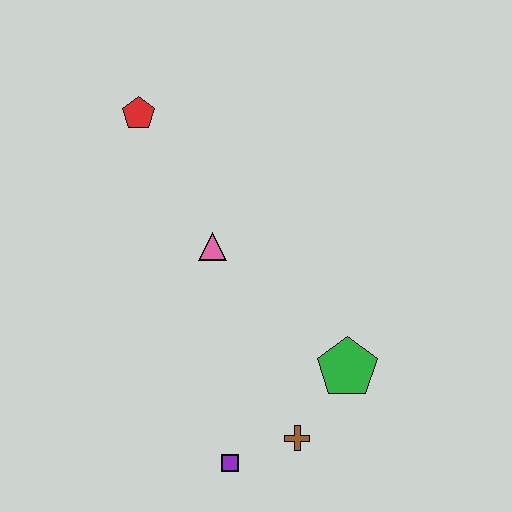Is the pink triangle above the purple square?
Yes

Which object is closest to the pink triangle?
The red pentagon is closest to the pink triangle.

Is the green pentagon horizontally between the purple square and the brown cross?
No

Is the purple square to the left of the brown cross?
Yes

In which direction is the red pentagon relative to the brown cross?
The red pentagon is above the brown cross.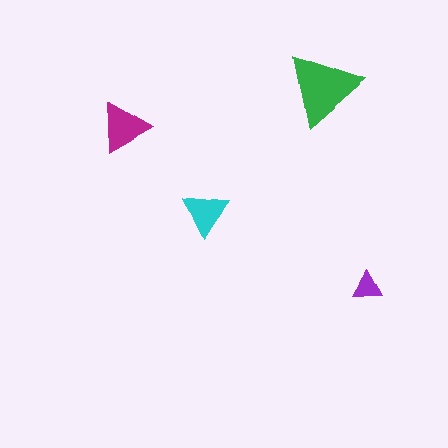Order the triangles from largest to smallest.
the green one, the magenta one, the cyan one, the purple one.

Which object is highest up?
The green triangle is topmost.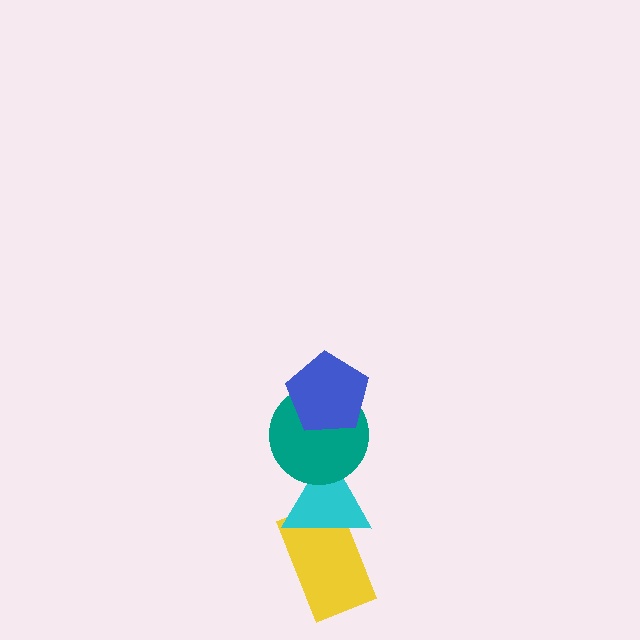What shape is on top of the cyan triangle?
The teal circle is on top of the cyan triangle.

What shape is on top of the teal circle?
The blue pentagon is on top of the teal circle.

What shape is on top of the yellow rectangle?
The cyan triangle is on top of the yellow rectangle.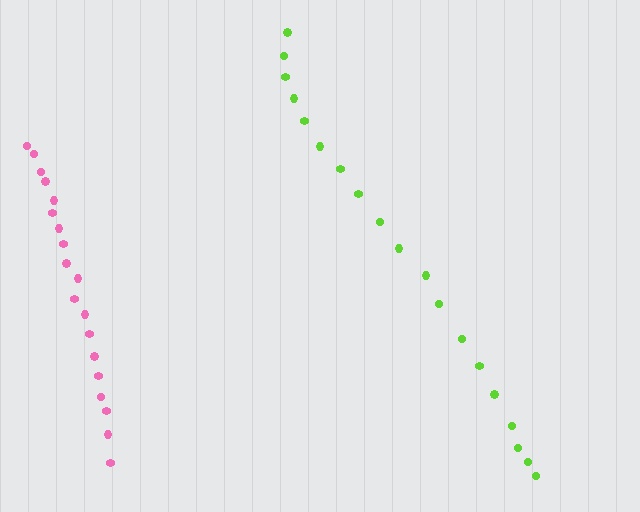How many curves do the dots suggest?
There are 2 distinct paths.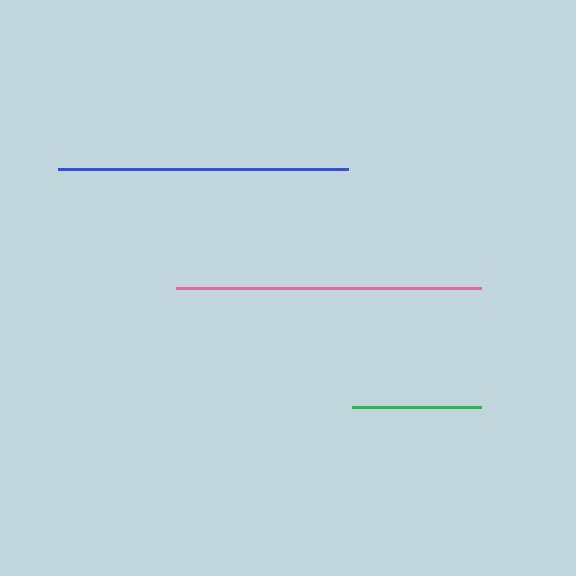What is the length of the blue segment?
The blue segment is approximately 290 pixels long.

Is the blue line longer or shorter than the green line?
The blue line is longer than the green line.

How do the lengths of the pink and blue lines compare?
The pink and blue lines are approximately the same length.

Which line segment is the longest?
The pink line is the longest at approximately 305 pixels.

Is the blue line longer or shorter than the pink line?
The pink line is longer than the blue line.